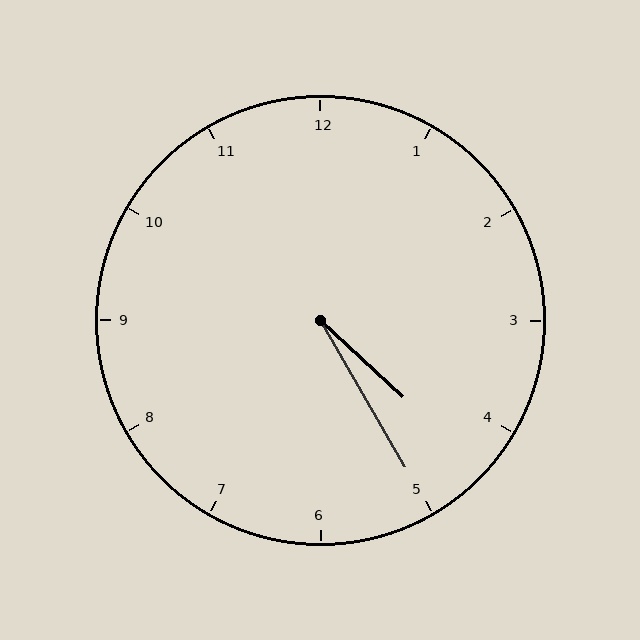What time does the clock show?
4:25.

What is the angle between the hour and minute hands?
Approximately 18 degrees.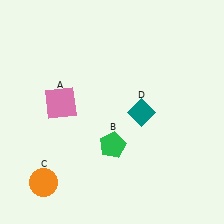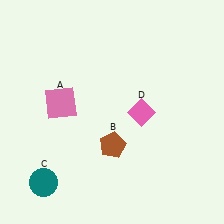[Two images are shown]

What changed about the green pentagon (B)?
In Image 1, B is green. In Image 2, it changed to brown.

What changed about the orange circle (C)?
In Image 1, C is orange. In Image 2, it changed to teal.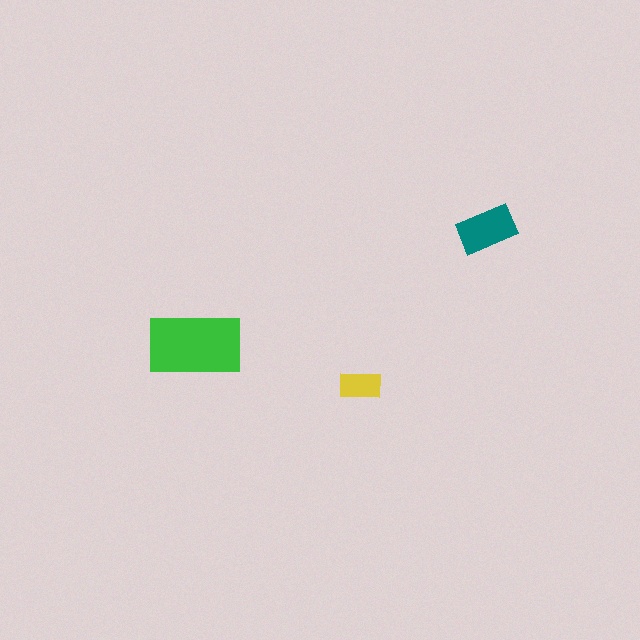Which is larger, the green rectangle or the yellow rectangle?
The green one.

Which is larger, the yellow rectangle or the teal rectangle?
The teal one.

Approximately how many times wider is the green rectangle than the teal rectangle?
About 1.5 times wider.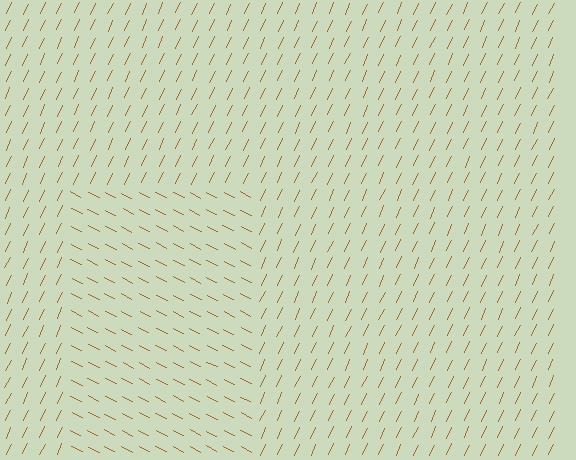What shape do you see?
I see a rectangle.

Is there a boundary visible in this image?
Yes, there is a texture boundary formed by a change in line orientation.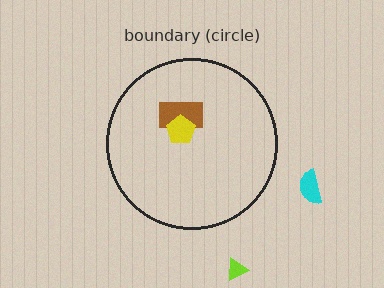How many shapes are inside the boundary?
2 inside, 2 outside.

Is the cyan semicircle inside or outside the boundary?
Outside.